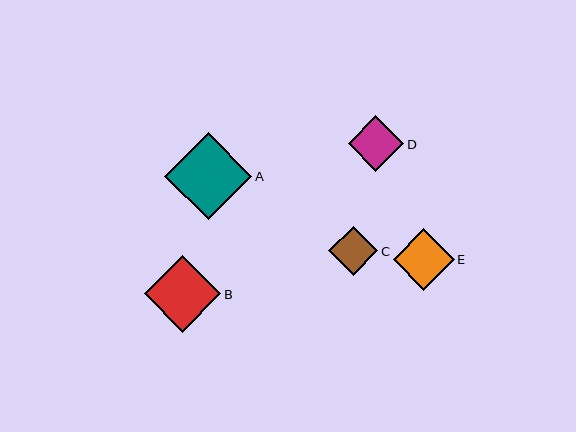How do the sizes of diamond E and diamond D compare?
Diamond E and diamond D are approximately the same size.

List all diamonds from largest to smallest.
From largest to smallest: A, B, E, D, C.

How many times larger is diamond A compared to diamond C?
Diamond A is approximately 1.8 times the size of diamond C.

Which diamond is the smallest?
Diamond C is the smallest with a size of approximately 49 pixels.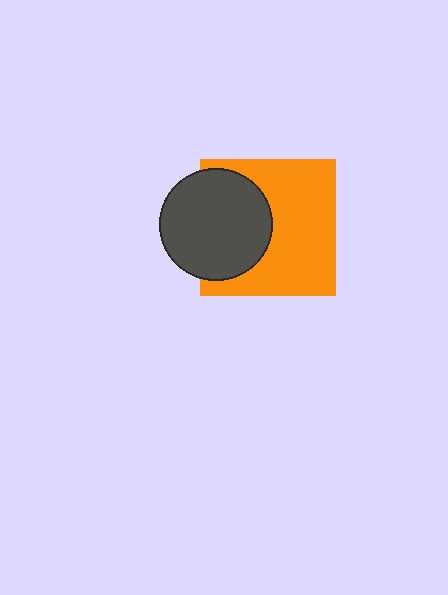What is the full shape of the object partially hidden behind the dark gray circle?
The partially hidden object is an orange square.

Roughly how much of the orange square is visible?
About half of it is visible (roughly 63%).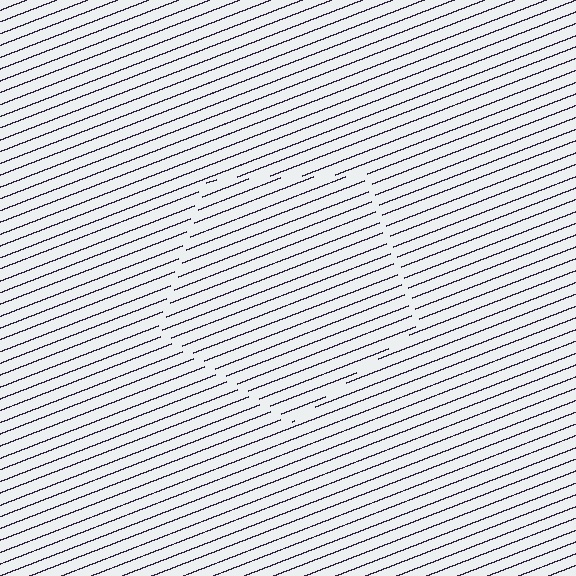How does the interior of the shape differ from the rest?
The interior of the shape contains the same grating, shifted by half a period — the contour is defined by the phase discontinuity where line-ends from the inner and outer gratings abut.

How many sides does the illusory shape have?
5 sides — the line-ends trace a pentagon.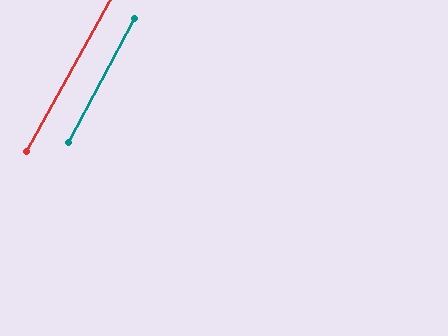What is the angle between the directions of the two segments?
Approximately 1 degree.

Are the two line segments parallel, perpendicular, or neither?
Parallel — their directions differ by only 0.7°.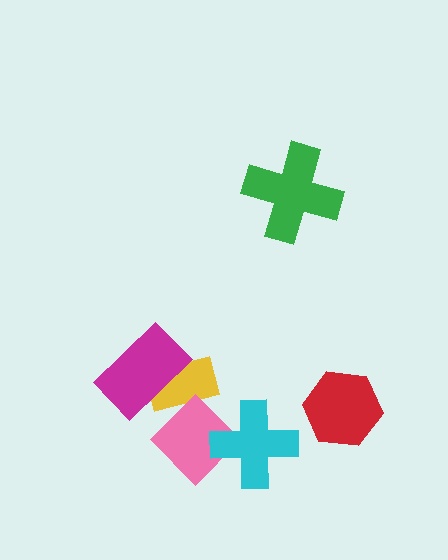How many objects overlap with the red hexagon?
0 objects overlap with the red hexagon.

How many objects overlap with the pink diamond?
2 objects overlap with the pink diamond.